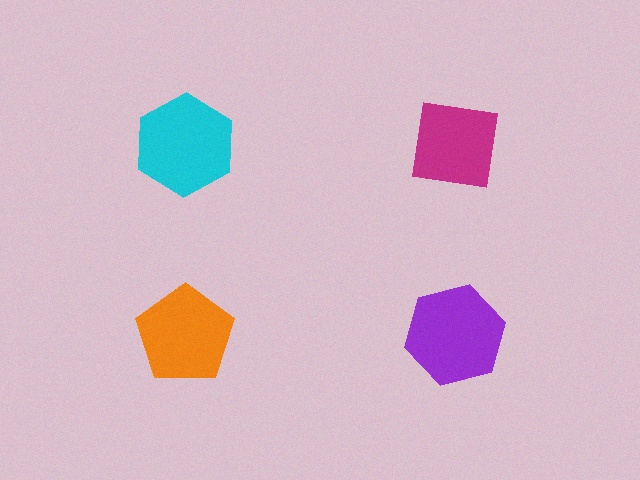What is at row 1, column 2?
A magenta square.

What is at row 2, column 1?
An orange pentagon.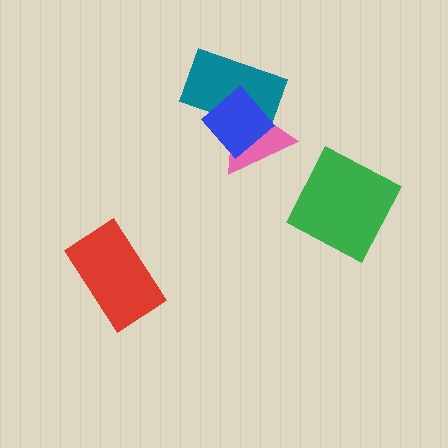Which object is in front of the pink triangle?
The blue diamond is in front of the pink triangle.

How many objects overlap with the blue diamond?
2 objects overlap with the blue diamond.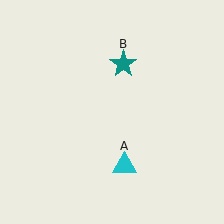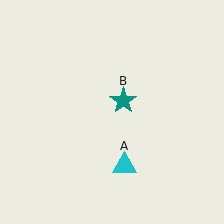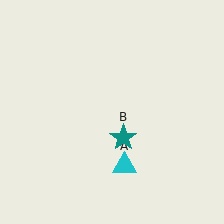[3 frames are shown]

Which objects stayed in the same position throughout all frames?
Cyan triangle (object A) remained stationary.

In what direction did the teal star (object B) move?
The teal star (object B) moved down.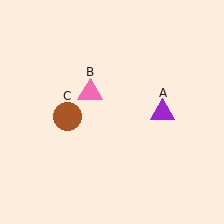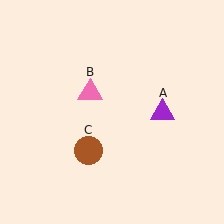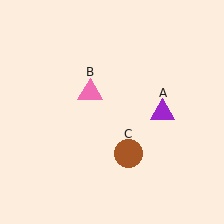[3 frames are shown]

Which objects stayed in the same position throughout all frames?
Purple triangle (object A) and pink triangle (object B) remained stationary.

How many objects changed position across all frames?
1 object changed position: brown circle (object C).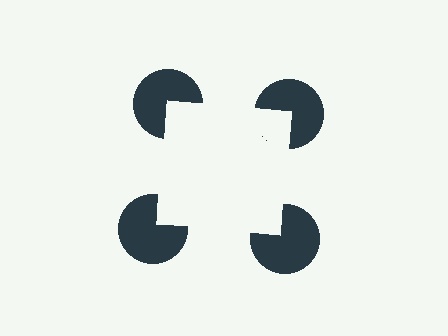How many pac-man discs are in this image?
There are 4 — one at each vertex of the illusory square.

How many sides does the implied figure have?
4 sides.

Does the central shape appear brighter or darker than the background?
It typically appears slightly brighter than the background, even though no actual brightness change is drawn.